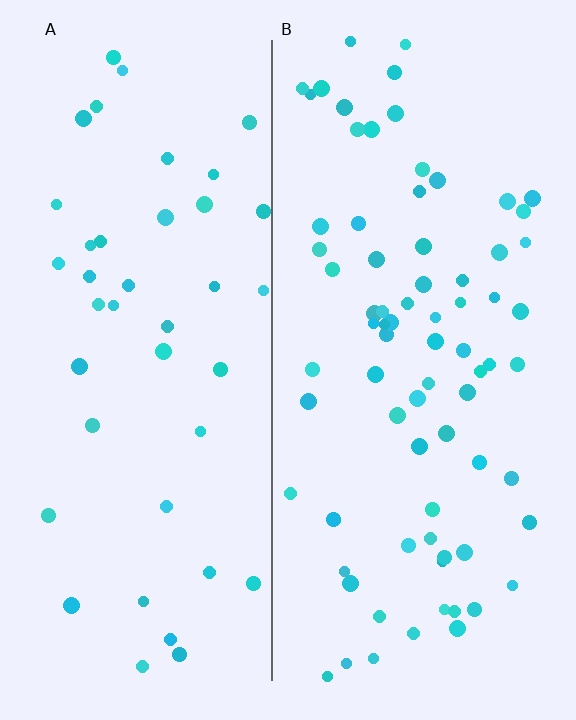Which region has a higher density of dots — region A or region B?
B (the right).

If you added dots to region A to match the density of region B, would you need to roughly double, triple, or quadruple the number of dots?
Approximately double.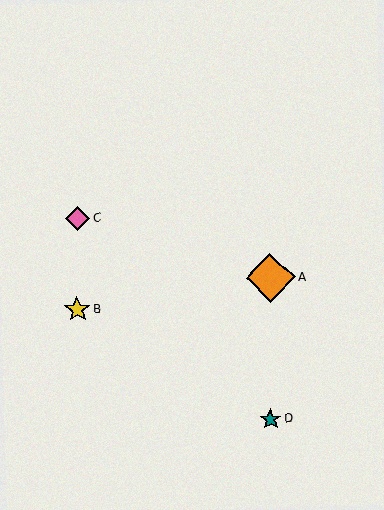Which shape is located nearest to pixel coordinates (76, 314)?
The yellow star (labeled B) at (77, 310) is nearest to that location.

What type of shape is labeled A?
Shape A is an orange diamond.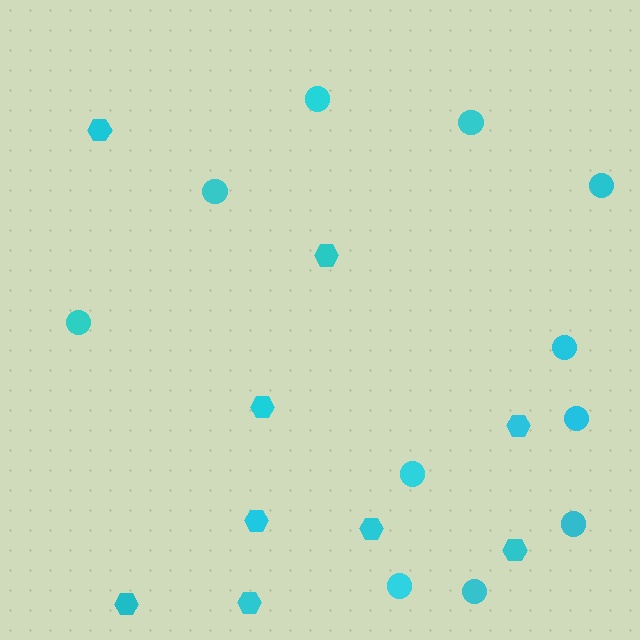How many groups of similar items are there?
There are 2 groups: one group of hexagons (9) and one group of circles (11).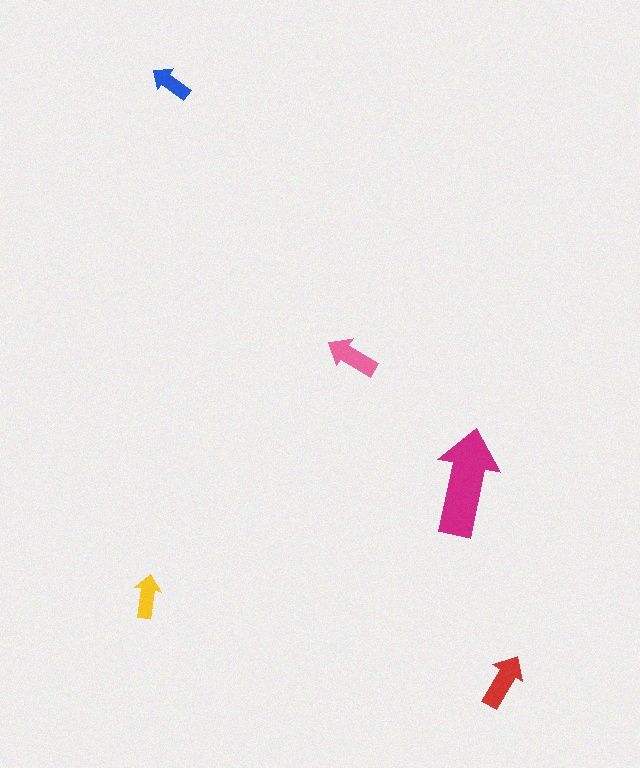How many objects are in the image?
There are 5 objects in the image.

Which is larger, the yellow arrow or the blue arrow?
The yellow one.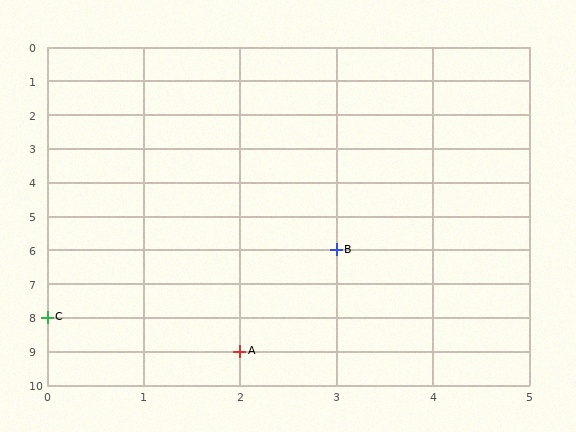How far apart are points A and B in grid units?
Points A and B are 1 column and 3 rows apart (about 3.2 grid units diagonally).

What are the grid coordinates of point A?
Point A is at grid coordinates (2, 9).